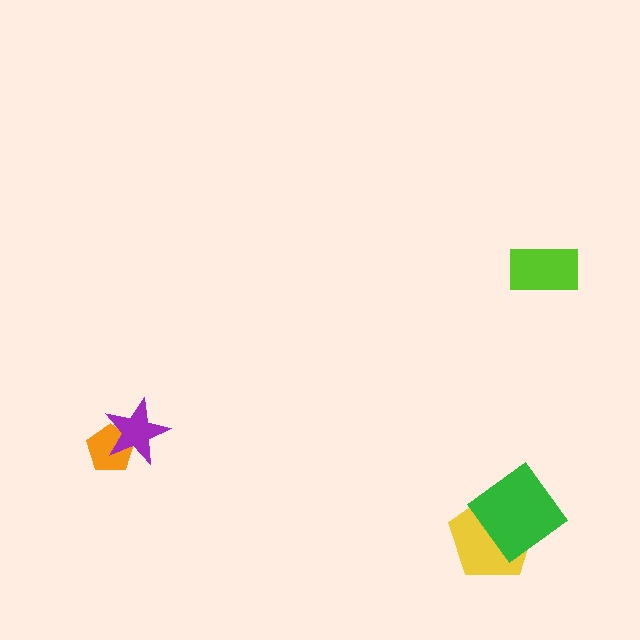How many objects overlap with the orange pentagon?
1 object overlaps with the orange pentagon.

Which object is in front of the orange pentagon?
The purple star is in front of the orange pentagon.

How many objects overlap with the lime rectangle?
0 objects overlap with the lime rectangle.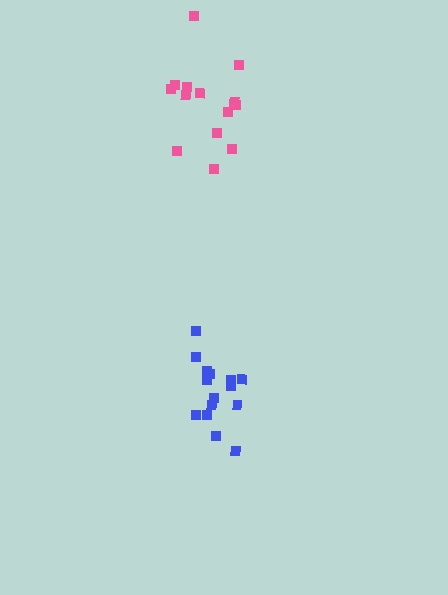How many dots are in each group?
Group 1: 14 dots, Group 2: 15 dots (29 total).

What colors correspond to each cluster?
The clusters are colored: pink, blue.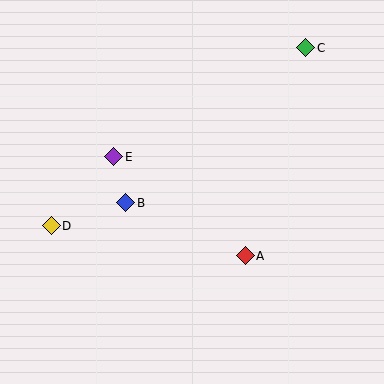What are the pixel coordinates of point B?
Point B is at (126, 203).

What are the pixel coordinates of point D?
Point D is at (51, 226).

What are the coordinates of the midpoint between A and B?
The midpoint between A and B is at (186, 229).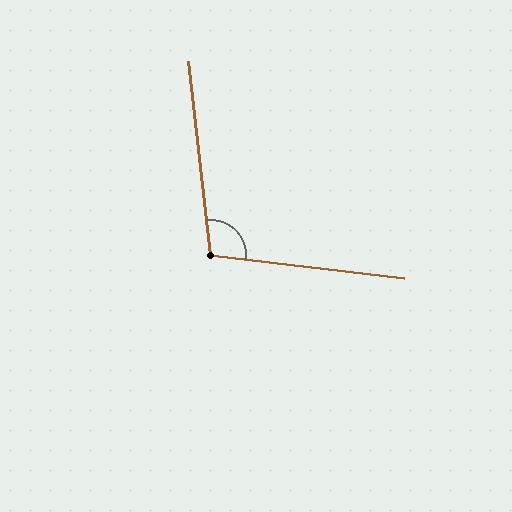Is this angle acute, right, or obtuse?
It is obtuse.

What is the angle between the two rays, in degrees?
Approximately 103 degrees.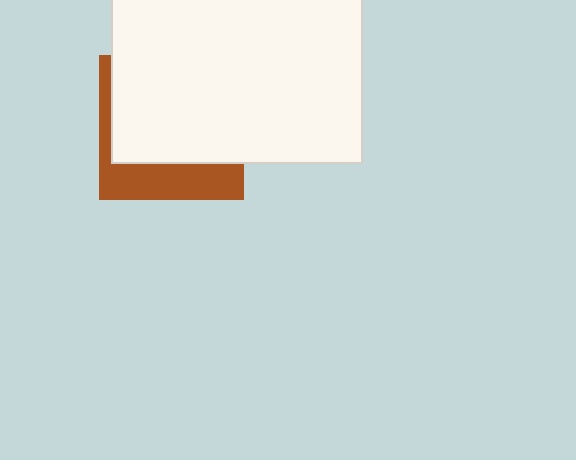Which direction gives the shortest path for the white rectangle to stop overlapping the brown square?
Moving up gives the shortest separation.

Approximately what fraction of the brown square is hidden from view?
Roughly 69% of the brown square is hidden behind the white rectangle.